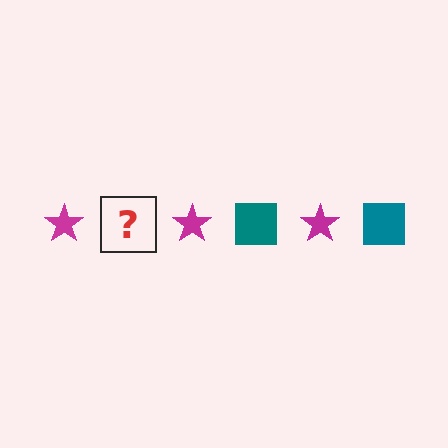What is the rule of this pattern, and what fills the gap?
The rule is that the pattern alternates between magenta star and teal square. The gap should be filled with a teal square.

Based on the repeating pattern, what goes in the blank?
The blank should be a teal square.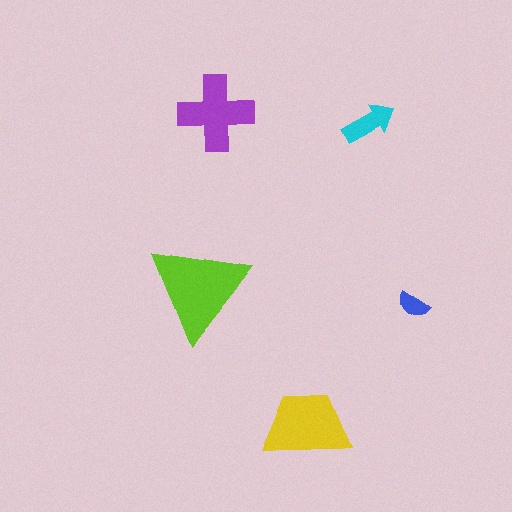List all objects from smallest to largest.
The blue semicircle, the cyan arrow, the purple cross, the yellow trapezoid, the lime triangle.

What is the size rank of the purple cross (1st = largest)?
3rd.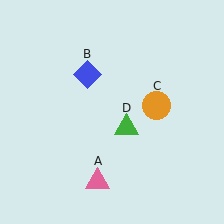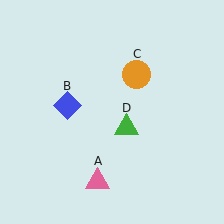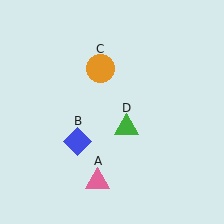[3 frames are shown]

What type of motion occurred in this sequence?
The blue diamond (object B), orange circle (object C) rotated counterclockwise around the center of the scene.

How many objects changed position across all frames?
2 objects changed position: blue diamond (object B), orange circle (object C).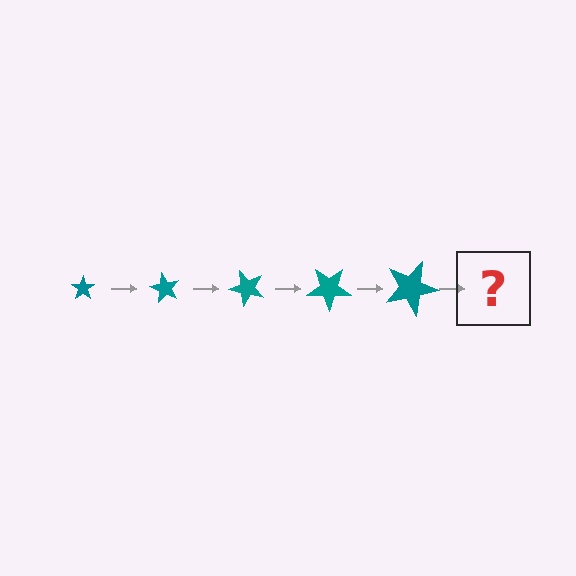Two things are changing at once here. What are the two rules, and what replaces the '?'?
The two rules are that the star grows larger each step and it rotates 60 degrees each step. The '?' should be a star, larger than the previous one and rotated 300 degrees from the start.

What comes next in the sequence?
The next element should be a star, larger than the previous one and rotated 300 degrees from the start.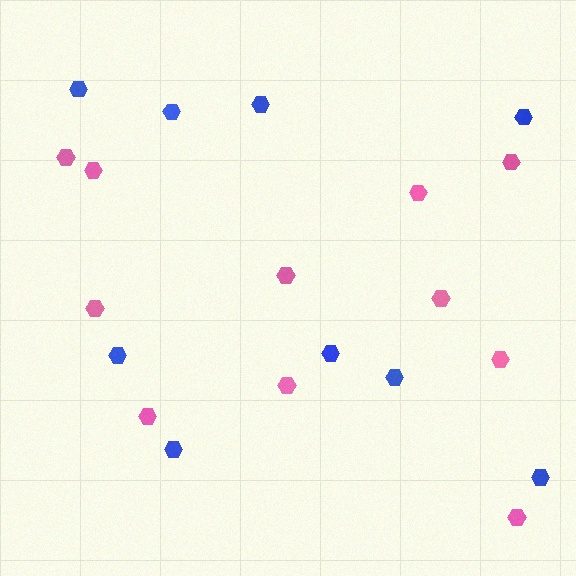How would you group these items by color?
There are 2 groups: one group of blue hexagons (9) and one group of pink hexagons (11).